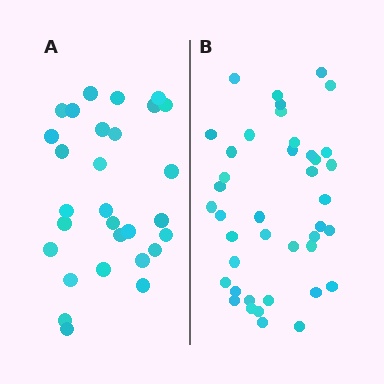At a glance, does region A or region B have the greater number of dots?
Region B (the right region) has more dots.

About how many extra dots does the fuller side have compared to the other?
Region B has roughly 12 or so more dots than region A.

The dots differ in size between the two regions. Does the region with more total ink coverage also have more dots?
No. Region A has more total ink coverage because its dots are larger, but region B actually contains more individual dots. Total area can be misleading — the number of items is what matters here.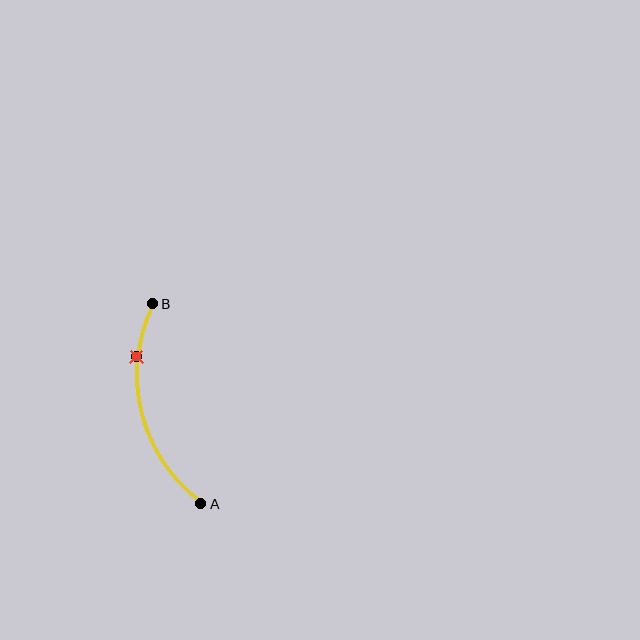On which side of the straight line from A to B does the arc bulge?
The arc bulges to the left of the straight line connecting A and B.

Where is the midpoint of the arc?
The arc midpoint is the point on the curve farthest from the straight line joining A and B. It sits to the left of that line.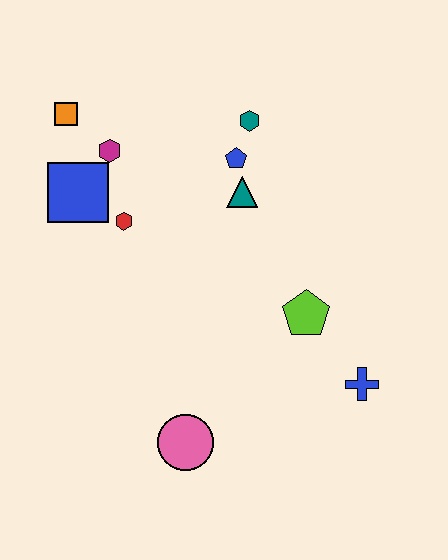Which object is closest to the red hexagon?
The blue square is closest to the red hexagon.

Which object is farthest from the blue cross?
The orange square is farthest from the blue cross.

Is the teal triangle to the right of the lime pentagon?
No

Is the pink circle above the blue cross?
No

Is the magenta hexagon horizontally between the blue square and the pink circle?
Yes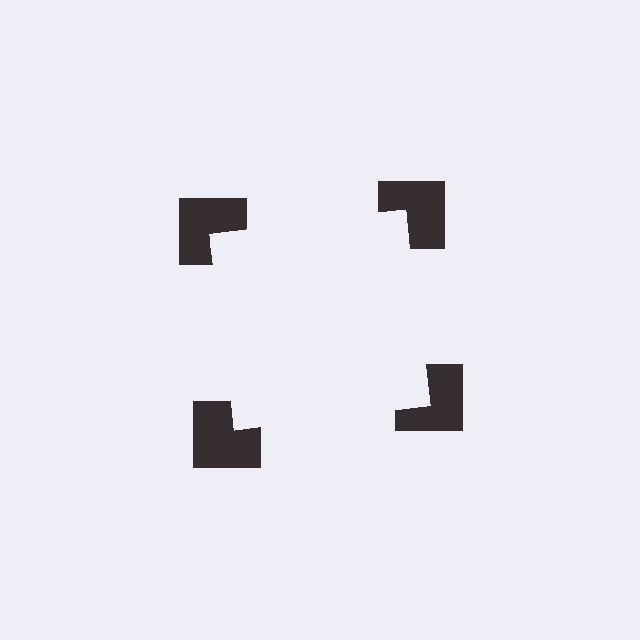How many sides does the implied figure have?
4 sides.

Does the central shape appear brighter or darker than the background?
It typically appears slightly brighter than the background, even though no actual brightness change is drawn.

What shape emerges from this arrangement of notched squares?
An illusory square — its edges are inferred from the aligned wedge cuts in the notched squares, not physically drawn.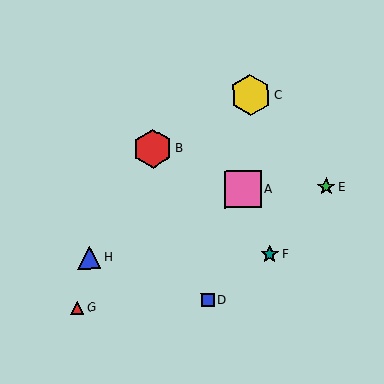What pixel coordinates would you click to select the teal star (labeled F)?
Click at (270, 254) to select the teal star F.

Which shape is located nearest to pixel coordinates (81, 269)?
The blue triangle (labeled H) at (89, 258) is nearest to that location.